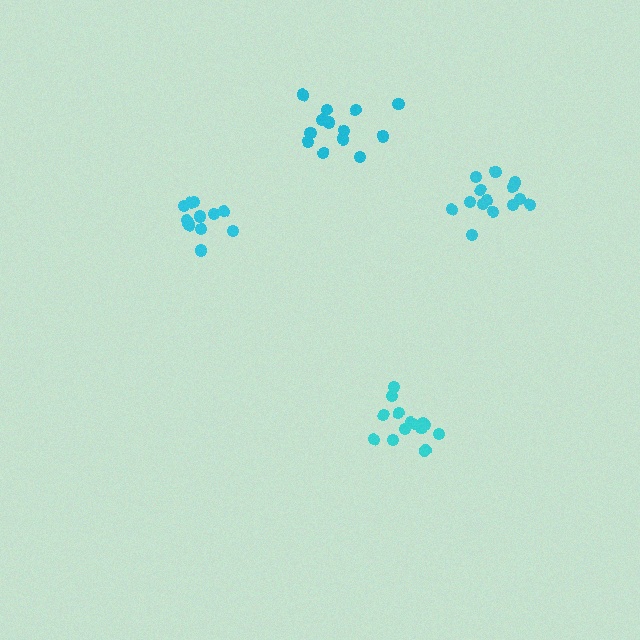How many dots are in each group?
Group 1: 15 dots, Group 2: 12 dots, Group 3: 13 dots, Group 4: 15 dots (55 total).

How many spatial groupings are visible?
There are 4 spatial groupings.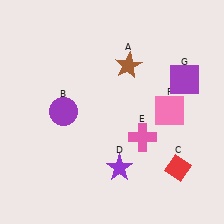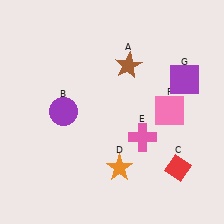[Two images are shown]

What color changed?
The star (D) changed from purple in Image 1 to orange in Image 2.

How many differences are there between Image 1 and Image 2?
There is 1 difference between the two images.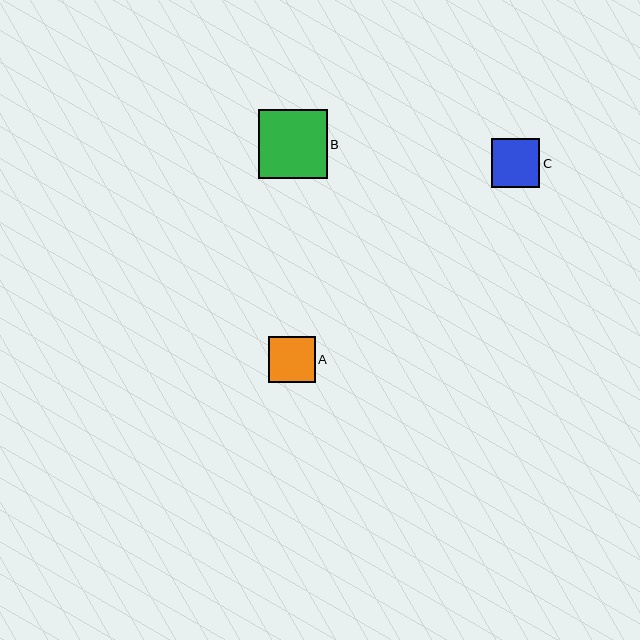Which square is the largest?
Square B is the largest with a size of approximately 69 pixels.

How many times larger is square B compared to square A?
Square B is approximately 1.5 times the size of square A.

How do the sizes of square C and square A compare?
Square C and square A are approximately the same size.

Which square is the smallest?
Square A is the smallest with a size of approximately 46 pixels.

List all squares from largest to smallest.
From largest to smallest: B, C, A.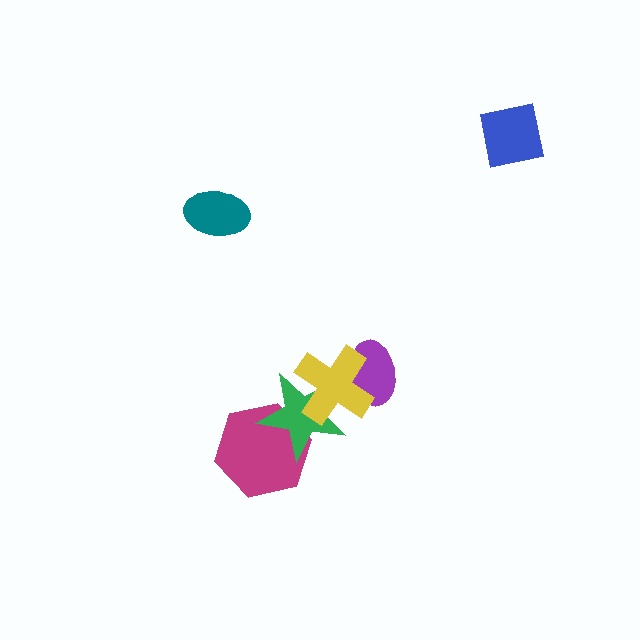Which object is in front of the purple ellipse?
The yellow cross is in front of the purple ellipse.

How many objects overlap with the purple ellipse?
1 object overlaps with the purple ellipse.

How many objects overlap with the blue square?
0 objects overlap with the blue square.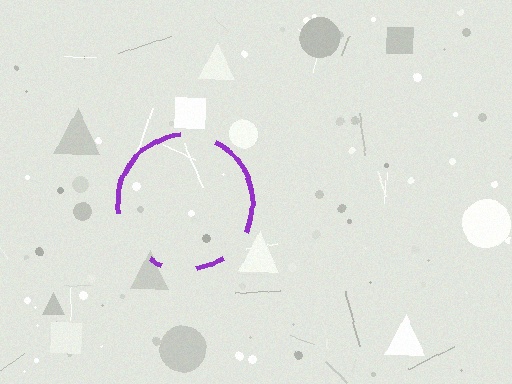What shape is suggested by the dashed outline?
The dashed outline suggests a circle.